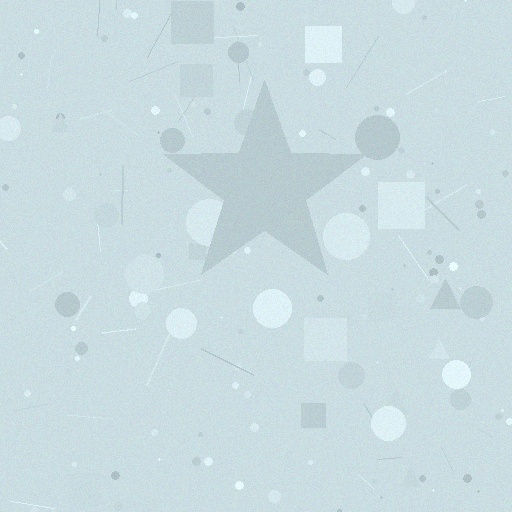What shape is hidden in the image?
A star is hidden in the image.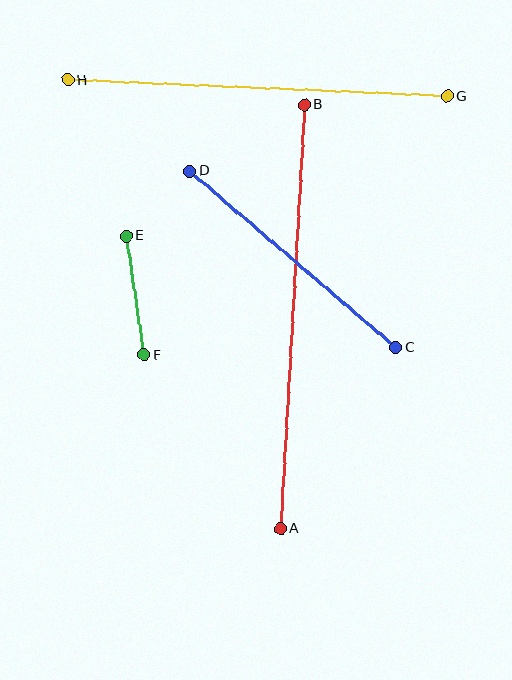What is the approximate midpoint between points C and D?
The midpoint is at approximately (293, 259) pixels.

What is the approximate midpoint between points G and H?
The midpoint is at approximately (258, 88) pixels.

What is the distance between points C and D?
The distance is approximately 271 pixels.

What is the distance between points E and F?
The distance is approximately 120 pixels.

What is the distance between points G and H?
The distance is approximately 380 pixels.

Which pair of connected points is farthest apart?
Points A and B are farthest apart.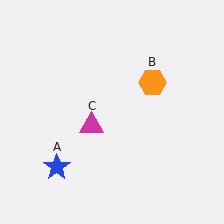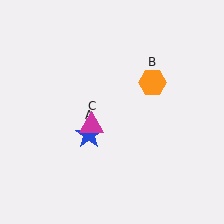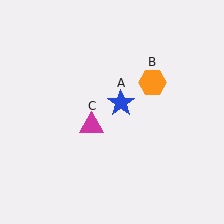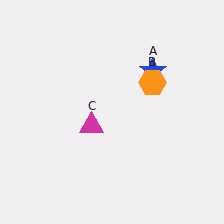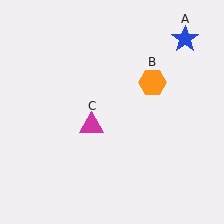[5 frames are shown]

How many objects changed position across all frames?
1 object changed position: blue star (object A).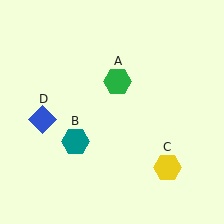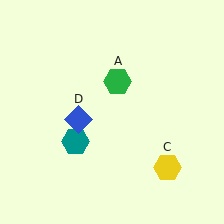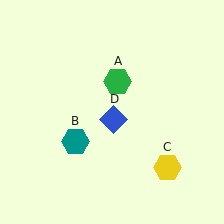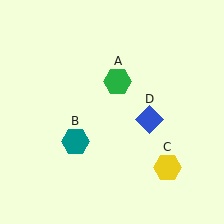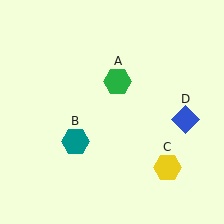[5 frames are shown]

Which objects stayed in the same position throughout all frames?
Green hexagon (object A) and teal hexagon (object B) and yellow hexagon (object C) remained stationary.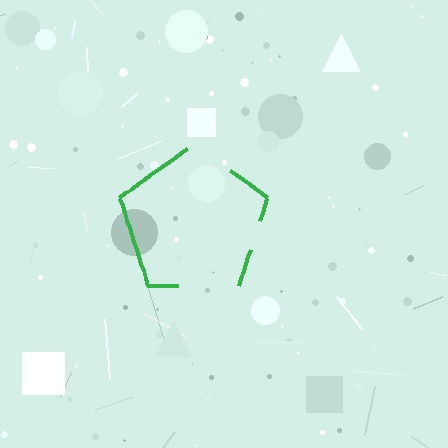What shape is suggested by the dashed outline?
The dashed outline suggests a pentagon.